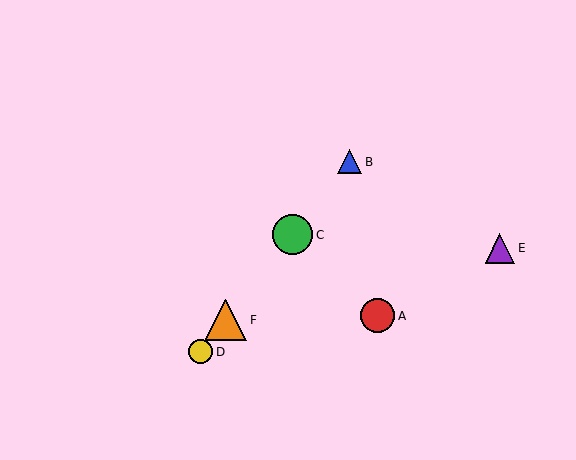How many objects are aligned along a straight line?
4 objects (B, C, D, F) are aligned along a straight line.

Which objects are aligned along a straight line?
Objects B, C, D, F are aligned along a straight line.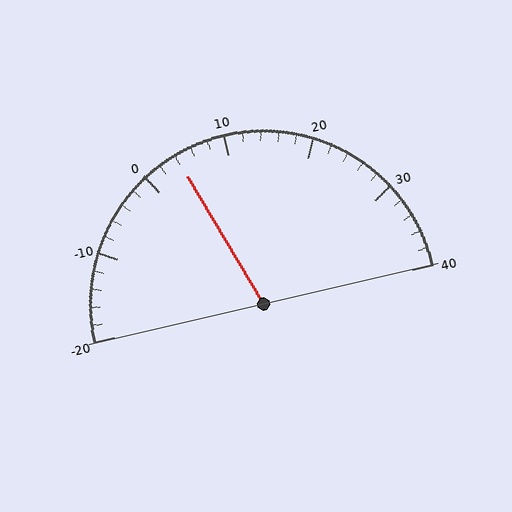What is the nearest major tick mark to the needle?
The nearest major tick mark is 0.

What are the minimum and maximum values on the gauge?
The gauge ranges from -20 to 40.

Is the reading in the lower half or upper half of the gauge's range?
The reading is in the lower half of the range (-20 to 40).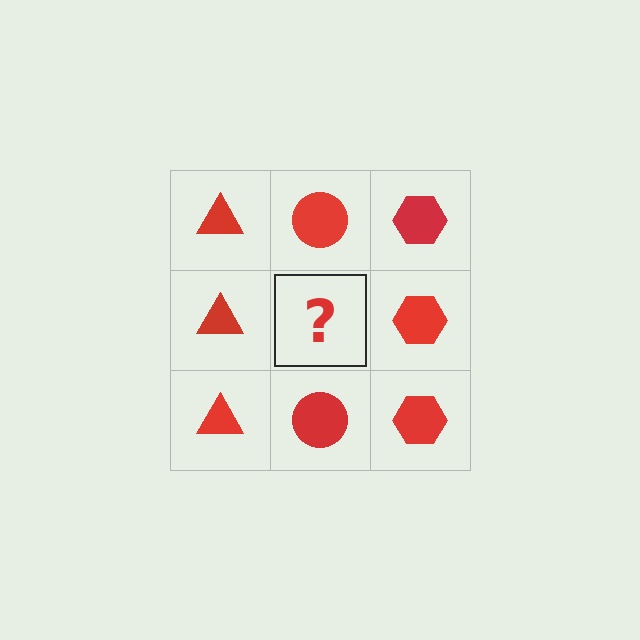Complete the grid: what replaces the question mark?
The question mark should be replaced with a red circle.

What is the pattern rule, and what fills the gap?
The rule is that each column has a consistent shape. The gap should be filled with a red circle.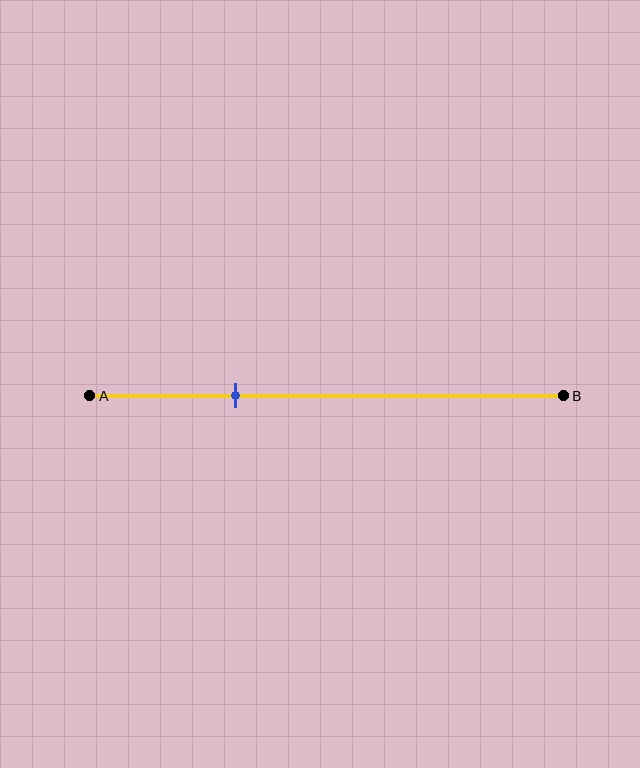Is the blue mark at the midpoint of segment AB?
No, the mark is at about 30% from A, not at the 50% midpoint.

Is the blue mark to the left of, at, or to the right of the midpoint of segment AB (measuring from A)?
The blue mark is to the left of the midpoint of segment AB.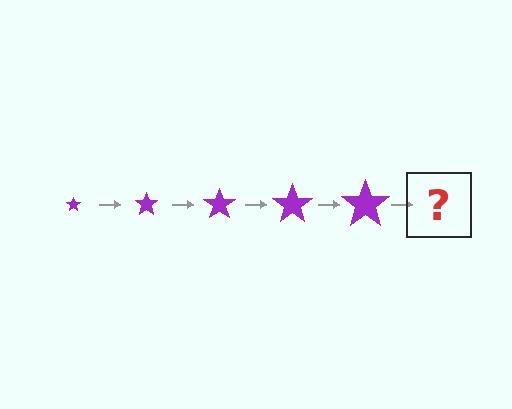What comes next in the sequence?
The next element should be a purple star, larger than the previous one.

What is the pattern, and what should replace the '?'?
The pattern is that the star gets progressively larger each step. The '?' should be a purple star, larger than the previous one.